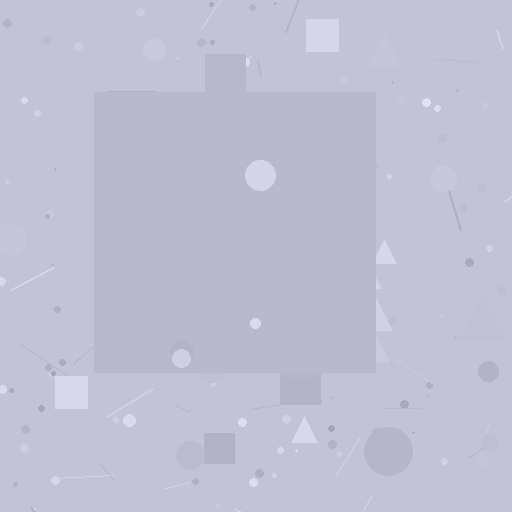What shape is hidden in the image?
A square is hidden in the image.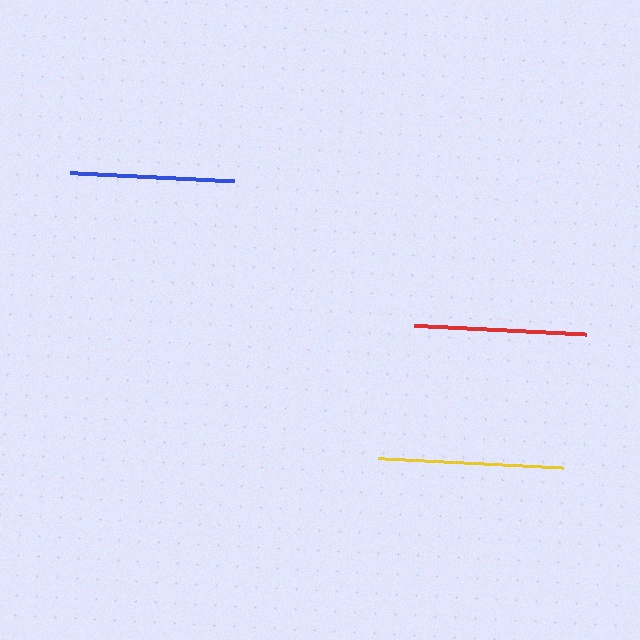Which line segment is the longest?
The yellow line is the longest at approximately 185 pixels.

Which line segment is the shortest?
The blue line is the shortest at approximately 164 pixels.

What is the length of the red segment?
The red segment is approximately 172 pixels long.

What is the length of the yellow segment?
The yellow segment is approximately 185 pixels long.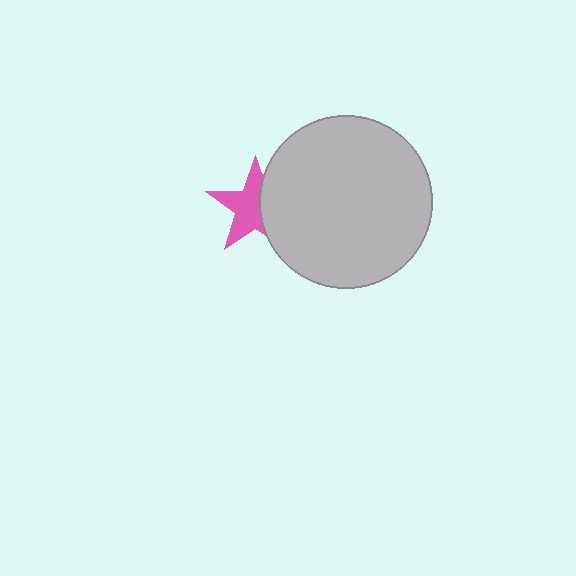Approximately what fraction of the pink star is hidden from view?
Roughly 38% of the pink star is hidden behind the light gray circle.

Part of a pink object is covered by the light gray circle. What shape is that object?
It is a star.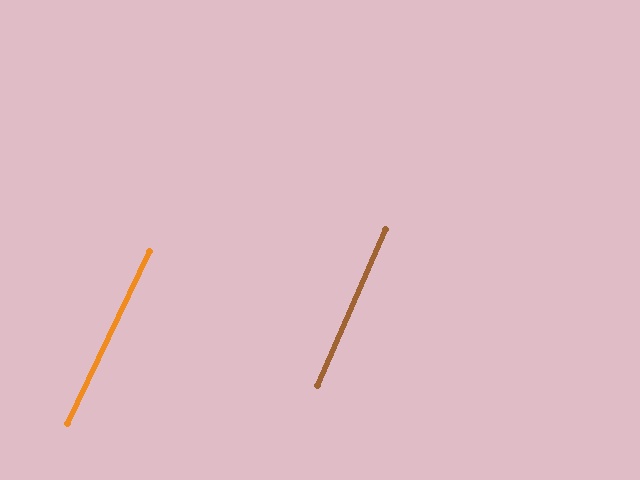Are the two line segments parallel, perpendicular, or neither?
Parallel — their directions differ by only 1.8°.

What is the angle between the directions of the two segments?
Approximately 2 degrees.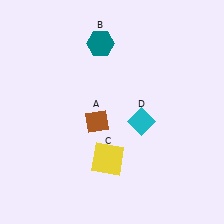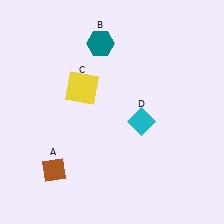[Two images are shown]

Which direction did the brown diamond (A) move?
The brown diamond (A) moved down.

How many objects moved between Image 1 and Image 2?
2 objects moved between the two images.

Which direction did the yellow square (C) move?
The yellow square (C) moved up.